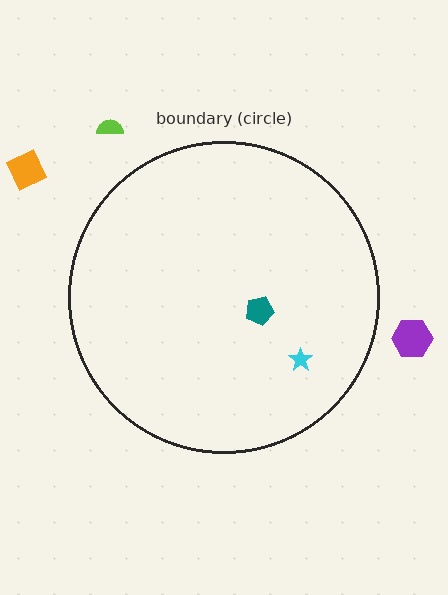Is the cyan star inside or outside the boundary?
Inside.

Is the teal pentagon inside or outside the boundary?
Inside.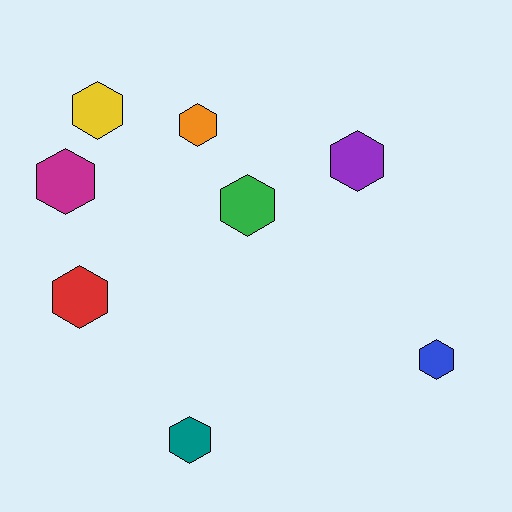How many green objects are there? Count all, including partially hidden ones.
There is 1 green object.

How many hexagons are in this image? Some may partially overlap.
There are 8 hexagons.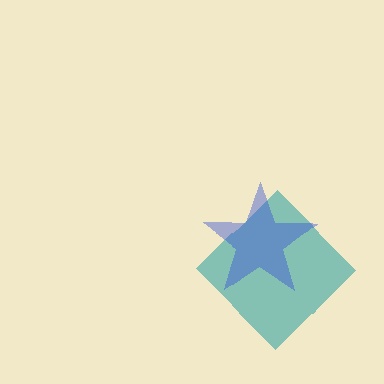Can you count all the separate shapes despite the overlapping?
Yes, there are 2 separate shapes.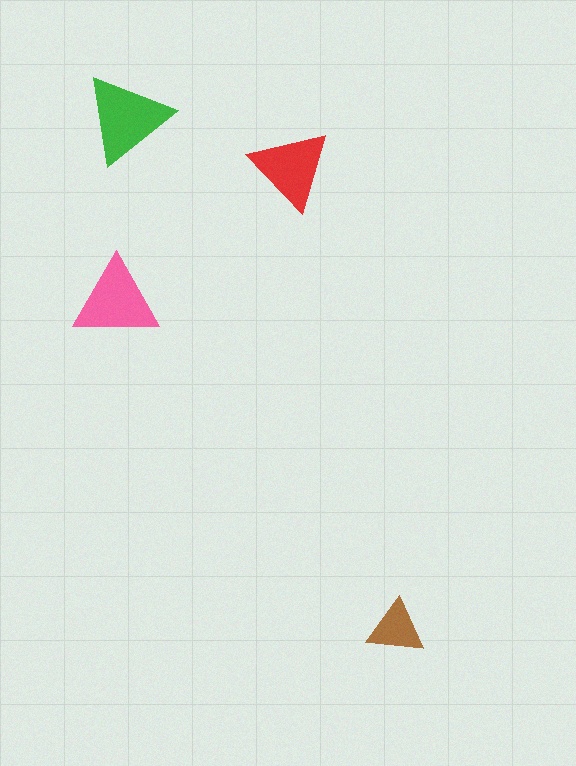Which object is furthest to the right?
The brown triangle is rightmost.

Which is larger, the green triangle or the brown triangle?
The green one.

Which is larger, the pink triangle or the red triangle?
The pink one.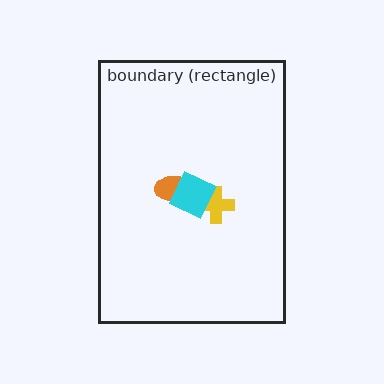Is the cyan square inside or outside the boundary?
Inside.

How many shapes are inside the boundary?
4 inside, 0 outside.